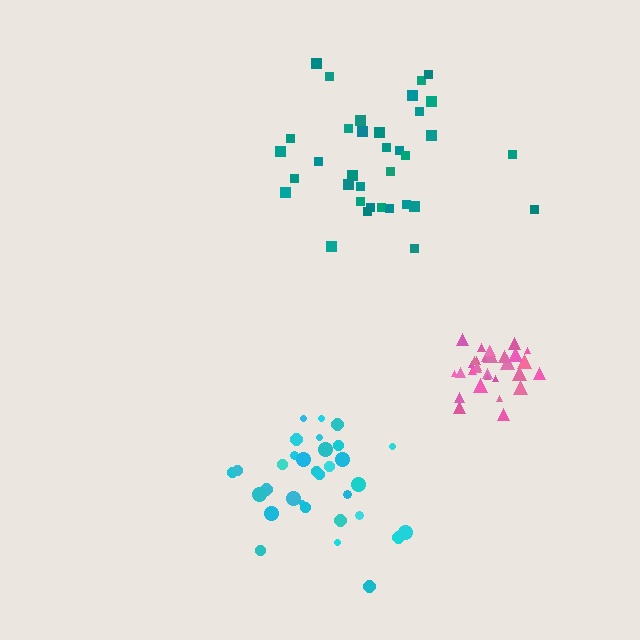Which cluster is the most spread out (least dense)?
Teal.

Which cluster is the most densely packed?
Pink.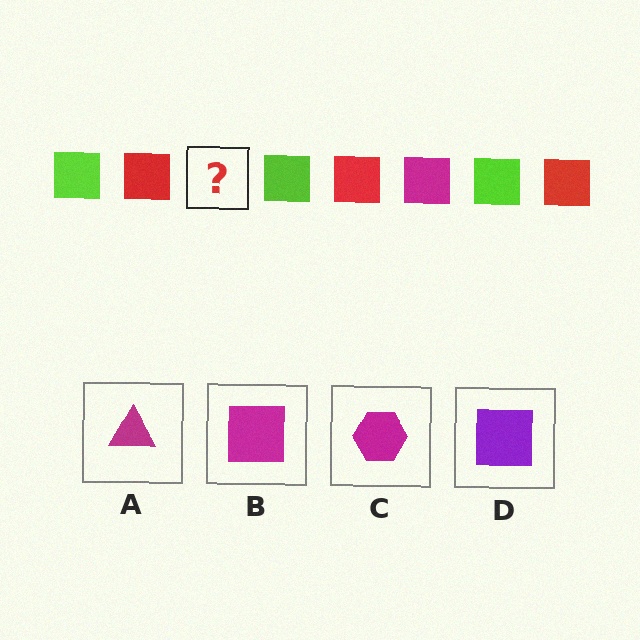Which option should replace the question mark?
Option B.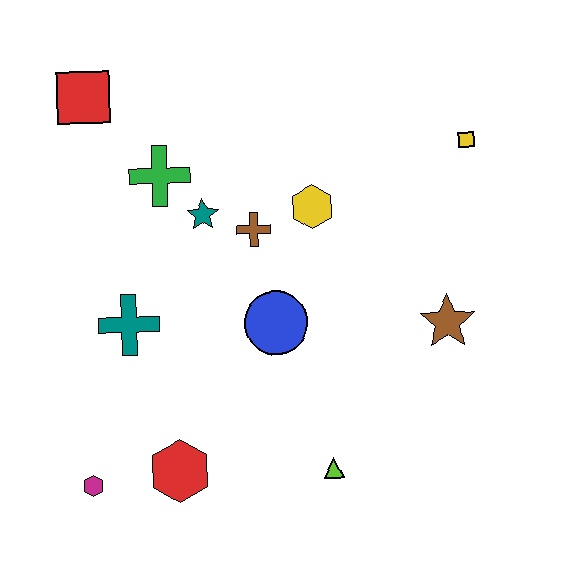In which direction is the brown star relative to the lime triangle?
The brown star is above the lime triangle.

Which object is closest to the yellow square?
The yellow hexagon is closest to the yellow square.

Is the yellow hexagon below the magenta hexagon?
No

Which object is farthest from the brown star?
The red square is farthest from the brown star.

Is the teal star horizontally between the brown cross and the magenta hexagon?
Yes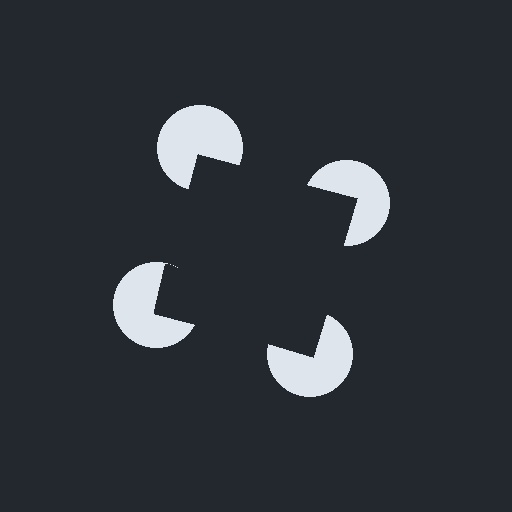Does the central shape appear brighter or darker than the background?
It typically appears slightly darker than the background, even though no actual brightness change is drawn.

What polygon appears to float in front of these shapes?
An illusory square — its edges are inferred from the aligned wedge cuts in the pac-man discs, not physically drawn.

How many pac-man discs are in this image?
There are 4 — one at each vertex of the illusory square.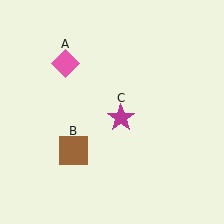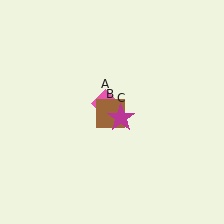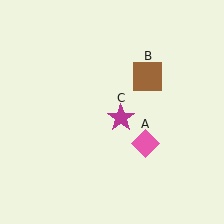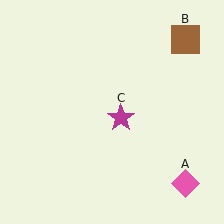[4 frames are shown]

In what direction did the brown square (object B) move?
The brown square (object B) moved up and to the right.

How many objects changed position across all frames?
2 objects changed position: pink diamond (object A), brown square (object B).